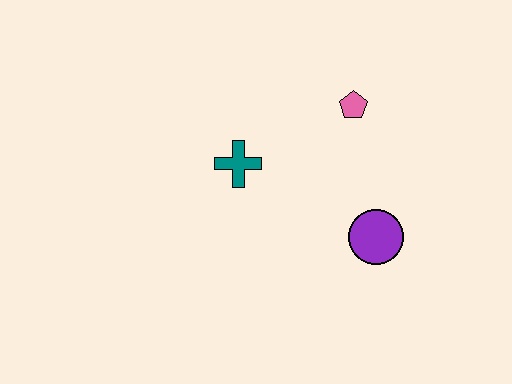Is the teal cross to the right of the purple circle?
No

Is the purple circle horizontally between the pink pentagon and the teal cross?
No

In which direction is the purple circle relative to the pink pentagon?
The purple circle is below the pink pentagon.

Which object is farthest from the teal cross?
The purple circle is farthest from the teal cross.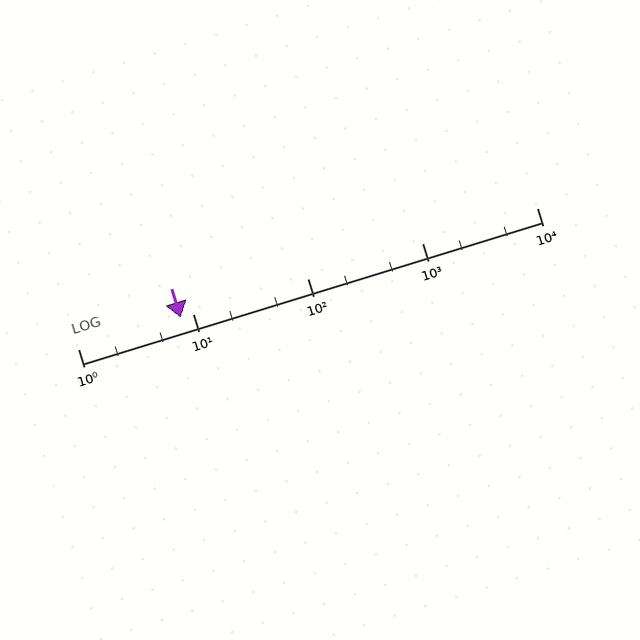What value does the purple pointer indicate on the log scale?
The pointer indicates approximately 7.9.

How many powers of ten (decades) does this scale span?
The scale spans 4 decades, from 1 to 10000.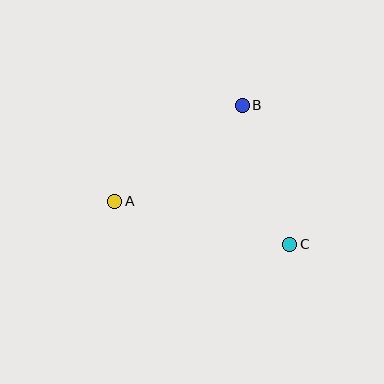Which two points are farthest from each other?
Points A and C are farthest from each other.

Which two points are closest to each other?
Points B and C are closest to each other.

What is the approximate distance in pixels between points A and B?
The distance between A and B is approximately 160 pixels.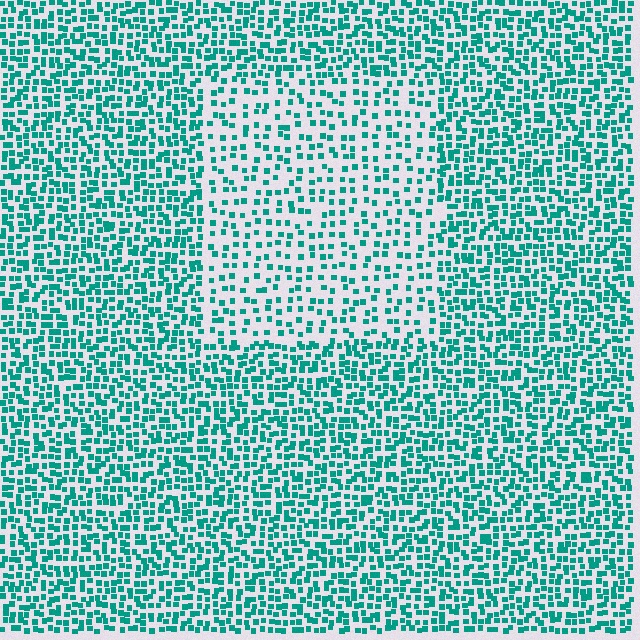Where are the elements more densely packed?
The elements are more densely packed outside the rectangle boundary.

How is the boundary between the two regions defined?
The boundary is defined by a change in element density (approximately 1.9x ratio). All elements are the same color, size, and shape.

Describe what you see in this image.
The image contains small teal elements arranged at two different densities. A rectangle-shaped region is visible where the elements are less densely packed than the surrounding area.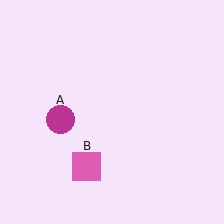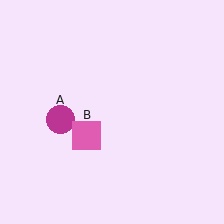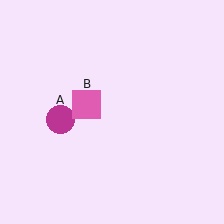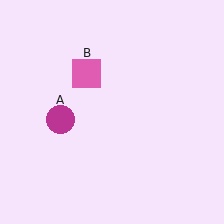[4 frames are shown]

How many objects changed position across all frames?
1 object changed position: pink square (object B).